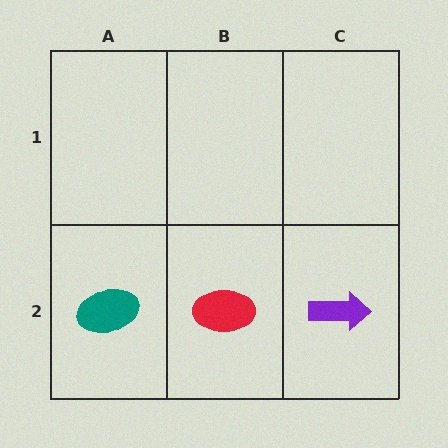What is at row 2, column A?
A teal ellipse.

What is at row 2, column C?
A purple arrow.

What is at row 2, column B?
A red ellipse.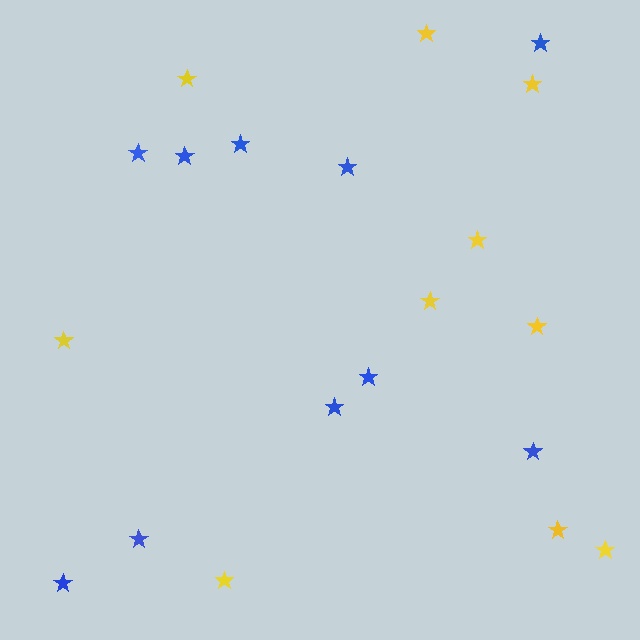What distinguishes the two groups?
There are 2 groups: one group of blue stars (10) and one group of yellow stars (10).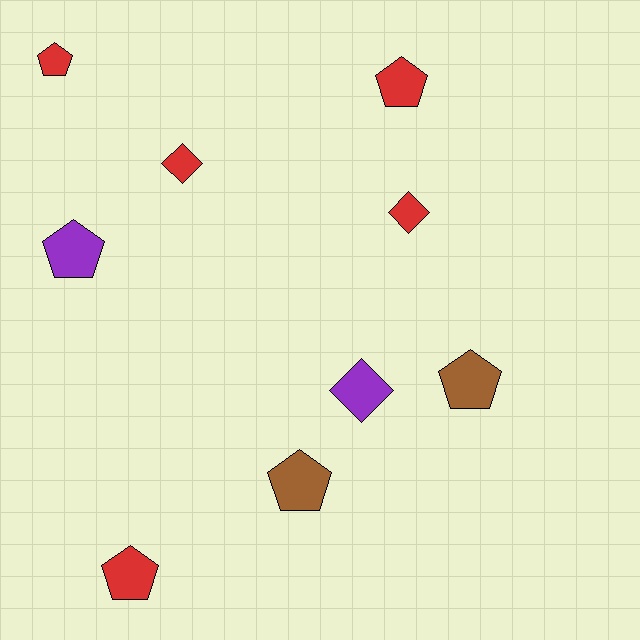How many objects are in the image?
There are 9 objects.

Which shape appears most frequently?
Pentagon, with 6 objects.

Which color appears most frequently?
Red, with 5 objects.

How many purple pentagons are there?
There is 1 purple pentagon.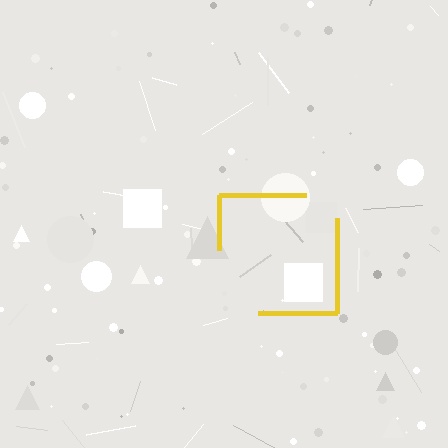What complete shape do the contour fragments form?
The contour fragments form a square.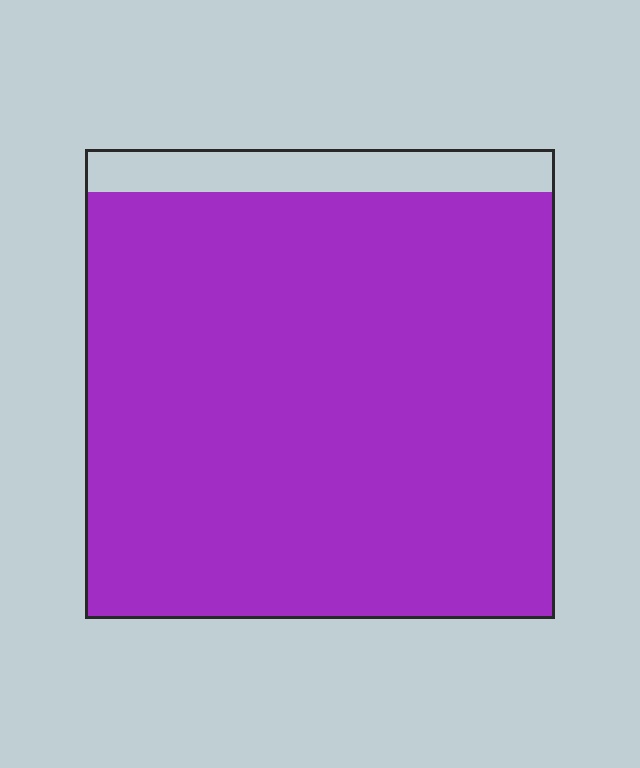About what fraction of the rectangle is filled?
About nine tenths (9/10).